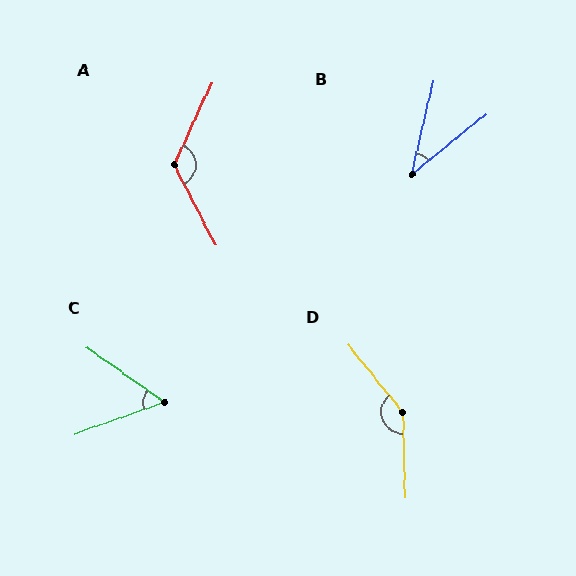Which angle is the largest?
D, at approximately 143 degrees.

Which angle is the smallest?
B, at approximately 38 degrees.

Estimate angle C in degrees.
Approximately 55 degrees.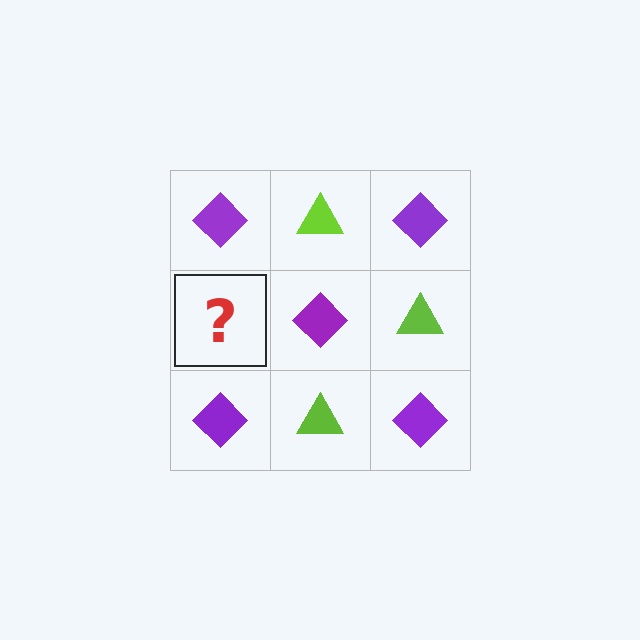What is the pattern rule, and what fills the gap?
The rule is that it alternates purple diamond and lime triangle in a checkerboard pattern. The gap should be filled with a lime triangle.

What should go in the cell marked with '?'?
The missing cell should contain a lime triangle.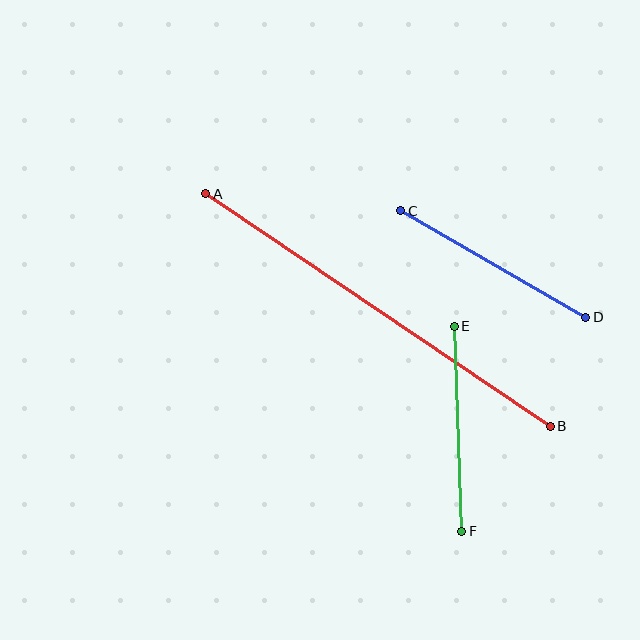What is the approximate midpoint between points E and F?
The midpoint is at approximately (458, 429) pixels.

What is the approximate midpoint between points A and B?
The midpoint is at approximately (378, 310) pixels.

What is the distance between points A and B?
The distance is approximately 415 pixels.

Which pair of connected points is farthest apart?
Points A and B are farthest apart.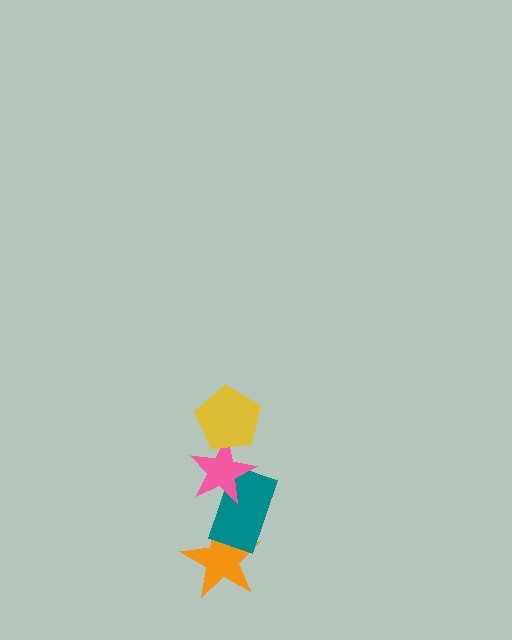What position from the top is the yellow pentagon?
The yellow pentagon is 1st from the top.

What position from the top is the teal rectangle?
The teal rectangle is 3rd from the top.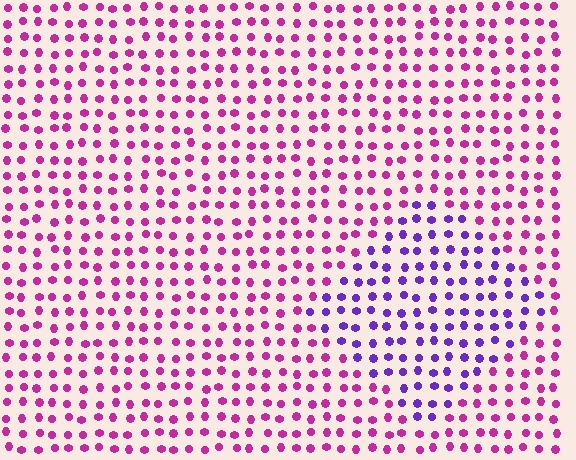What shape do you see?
I see a diamond.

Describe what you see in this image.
The image is filled with small magenta elements in a uniform arrangement. A diamond-shaped region is visible where the elements are tinted to a slightly different hue, forming a subtle color boundary.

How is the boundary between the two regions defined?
The boundary is defined purely by a slight shift in hue (about 49 degrees). Spacing, size, and orientation are identical on both sides.